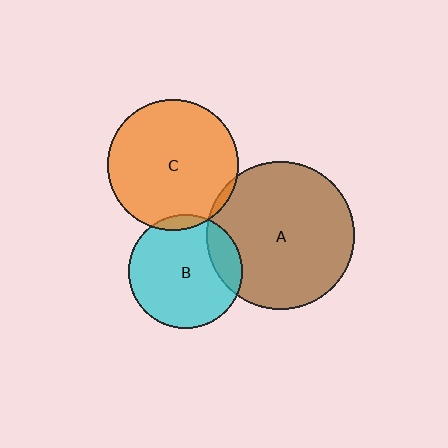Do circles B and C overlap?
Yes.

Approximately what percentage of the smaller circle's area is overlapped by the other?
Approximately 5%.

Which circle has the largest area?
Circle A (brown).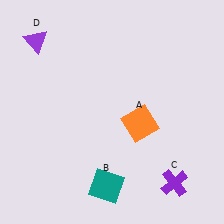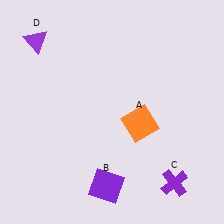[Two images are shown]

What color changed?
The square (B) changed from teal in Image 1 to purple in Image 2.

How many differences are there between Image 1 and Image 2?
There is 1 difference between the two images.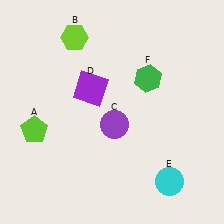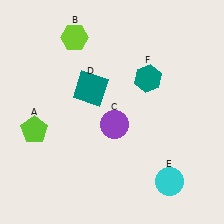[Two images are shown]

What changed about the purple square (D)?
In Image 1, D is purple. In Image 2, it changed to teal.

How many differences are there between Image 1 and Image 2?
There are 2 differences between the two images.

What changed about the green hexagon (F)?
In Image 1, F is green. In Image 2, it changed to teal.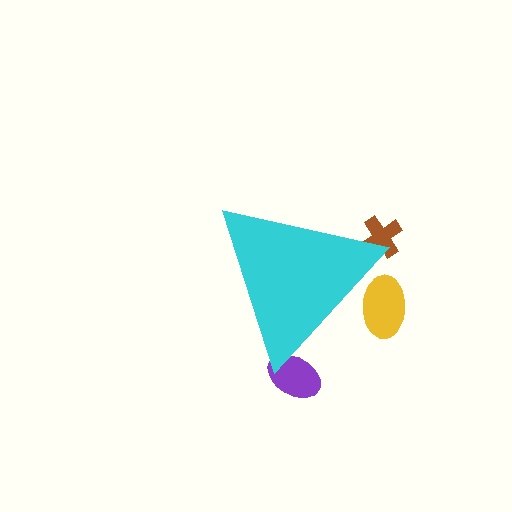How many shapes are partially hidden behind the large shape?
3 shapes are partially hidden.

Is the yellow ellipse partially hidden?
Yes, the yellow ellipse is partially hidden behind the cyan triangle.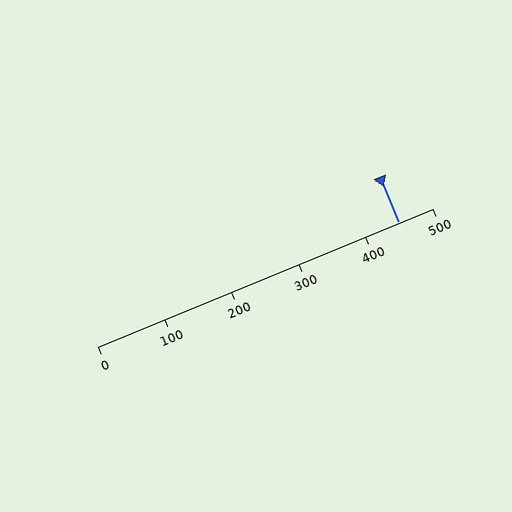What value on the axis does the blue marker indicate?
The marker indicates approximately 450.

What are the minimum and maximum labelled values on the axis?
The axis runs from 0 to 500.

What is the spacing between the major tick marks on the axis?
The major ticks are spaced 100 apart.